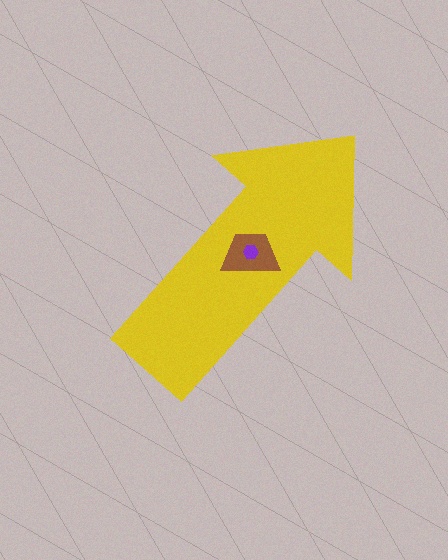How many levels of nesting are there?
3.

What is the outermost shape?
The yellow arrow.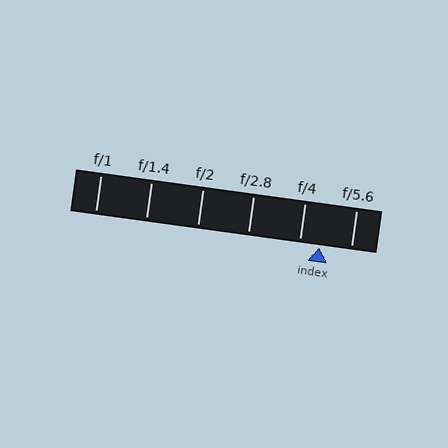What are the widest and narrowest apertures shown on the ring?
The widest aperture shown is f/1 and the narrowest is f/5.6.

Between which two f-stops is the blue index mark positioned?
The index mark is between f/4 and f/5.6.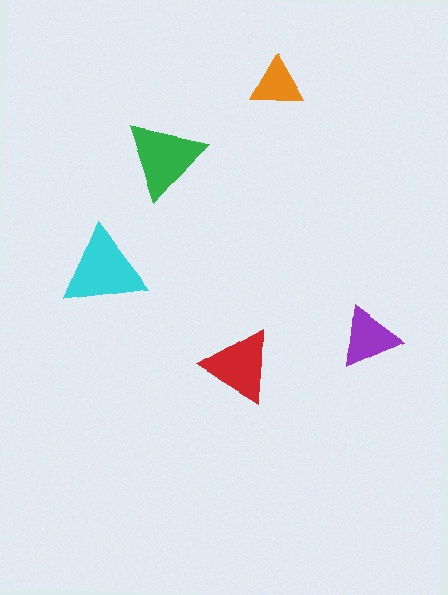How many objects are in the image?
There are 5 objects in the image.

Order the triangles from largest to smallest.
the cyan one, the green one, the red one, the purple one, the orange one.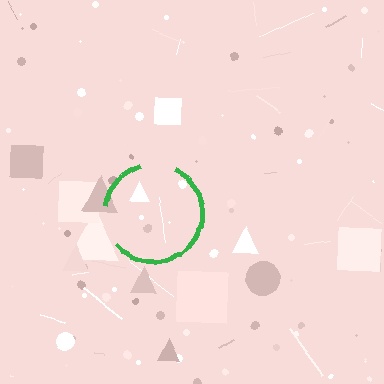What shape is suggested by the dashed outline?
The dashed outline suggests a circle.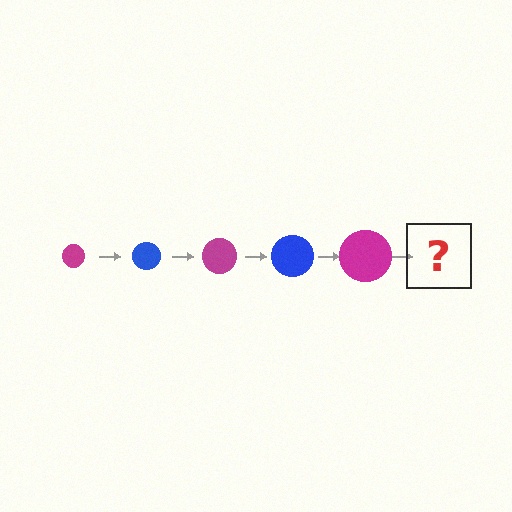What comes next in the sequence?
The next element should be a blue circle, larger than the previous one.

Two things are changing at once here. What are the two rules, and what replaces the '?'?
The two rules are that the circle grows larger each step and the color cycles through magenta and blue. The '?' should be a blue circle, larger than the previous one.